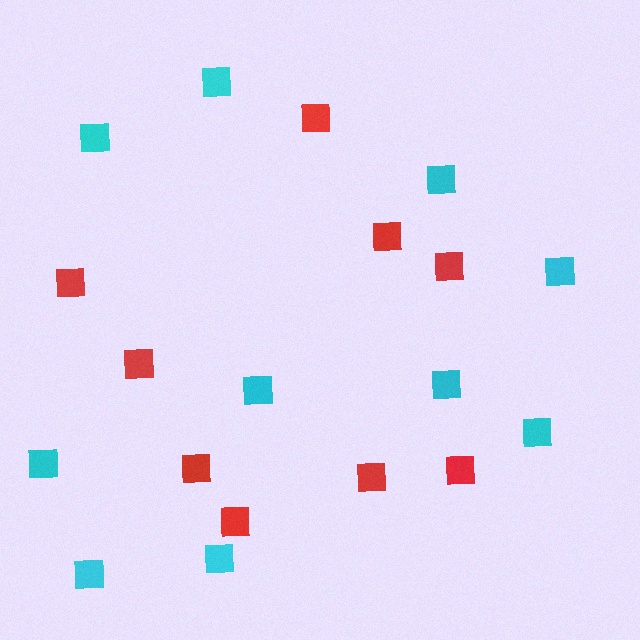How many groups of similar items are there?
There are 2 groups: one group of red squares (9) and one group of cyan squares (10).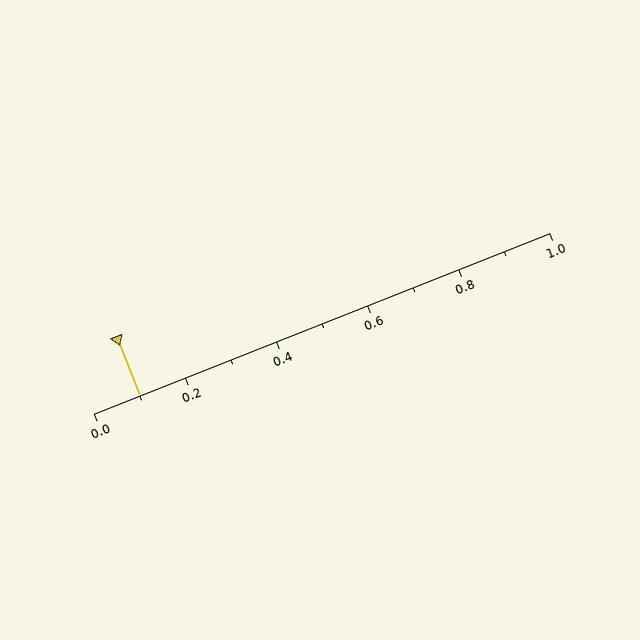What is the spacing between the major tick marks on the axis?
The major ticks are spaced 0.2 apart.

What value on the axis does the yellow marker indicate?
The marker indicates approximately 0.1.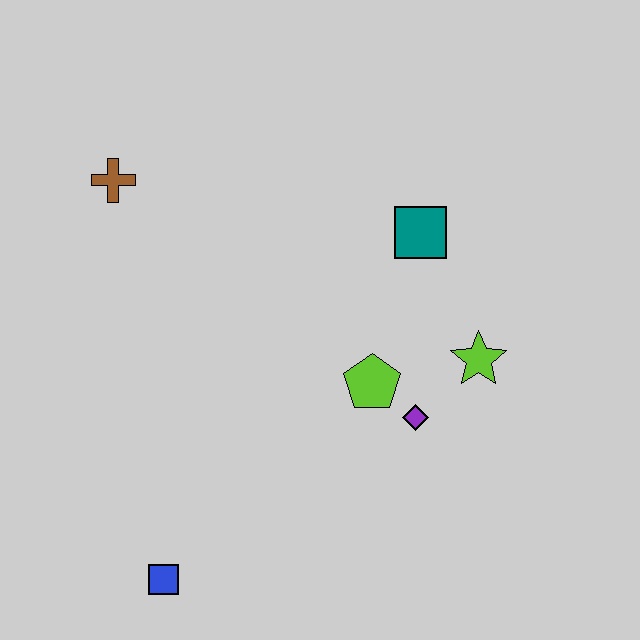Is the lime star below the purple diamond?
No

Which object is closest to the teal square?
The lime star is closest to the teal square.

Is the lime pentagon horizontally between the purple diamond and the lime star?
No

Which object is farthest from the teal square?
The blue square is farthest from the teal square.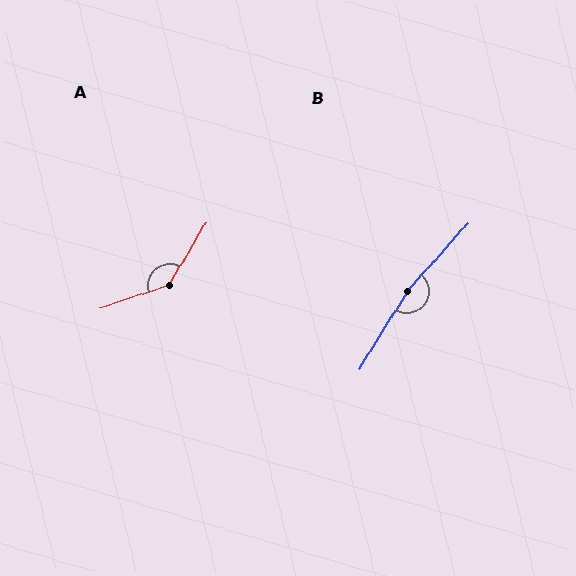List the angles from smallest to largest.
A (139°), B (170°).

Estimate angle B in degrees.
Approximately 170 degrees.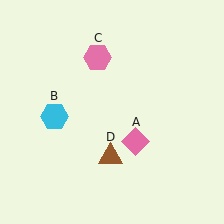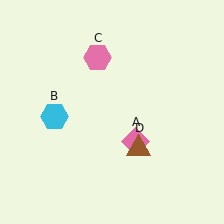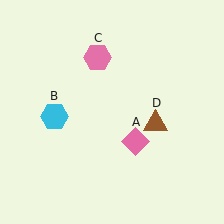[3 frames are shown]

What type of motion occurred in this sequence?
The brown triangle (object D) rotated counterclockwise around the center of the scene.